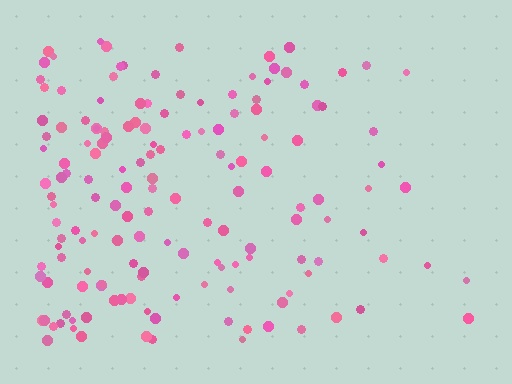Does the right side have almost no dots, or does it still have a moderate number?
Still a moderate number, just noticeably fewer than the left.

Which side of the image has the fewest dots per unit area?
The right.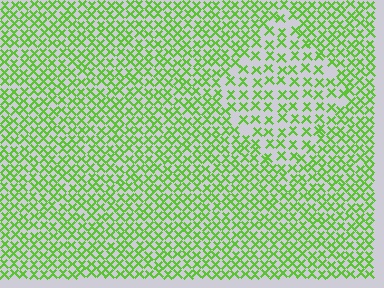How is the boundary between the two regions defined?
The boundary is defined by a change in element density (approximately 1.7x ratio). All elements are the same color, size, and shape.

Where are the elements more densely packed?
The elements are more densely packed outside the diamond boundary.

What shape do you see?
I see a diamond.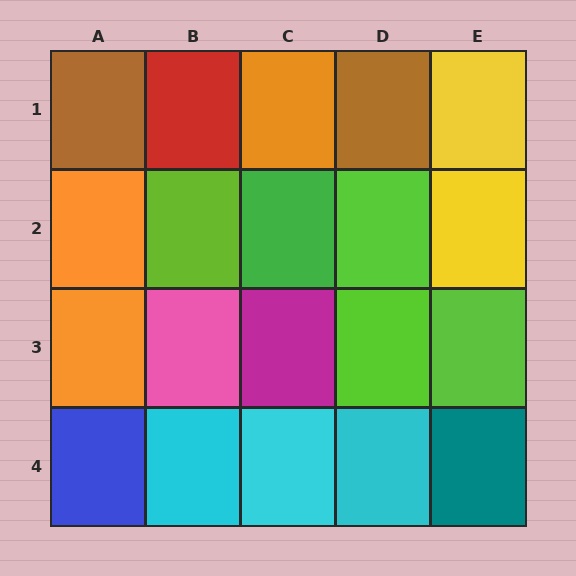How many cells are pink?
1 cell is pink.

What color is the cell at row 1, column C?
Orange.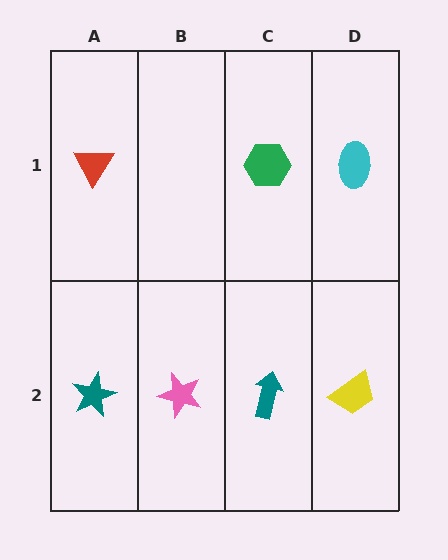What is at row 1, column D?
A cyan ellipse.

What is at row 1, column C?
A green hexagon.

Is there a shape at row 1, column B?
No, that cell is empty.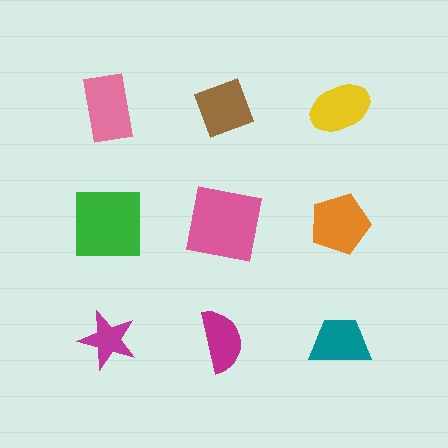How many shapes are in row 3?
3 shapes.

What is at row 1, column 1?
A pink rectangle.